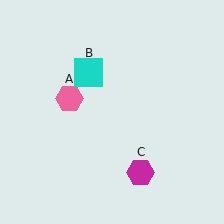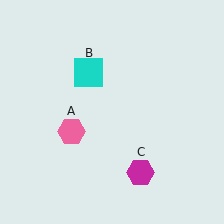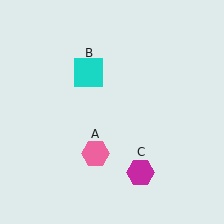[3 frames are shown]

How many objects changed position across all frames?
1 object changed position: pink hexagon (object A).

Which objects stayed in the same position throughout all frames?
Cyan square (object B) and magenta hexagon (object C) remained stationary.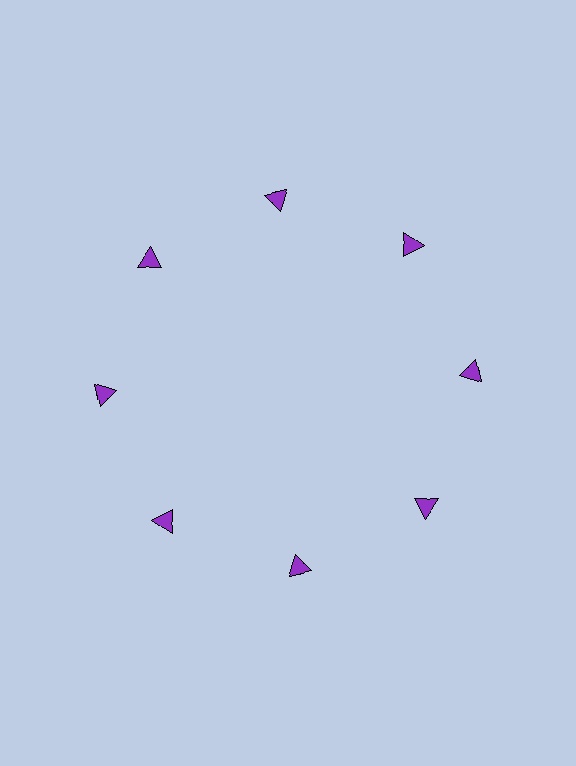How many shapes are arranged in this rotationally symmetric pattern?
There are 8 shapes, arranged in 8 groups of 1.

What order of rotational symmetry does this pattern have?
This pattern has 8-fold rotational symmetry.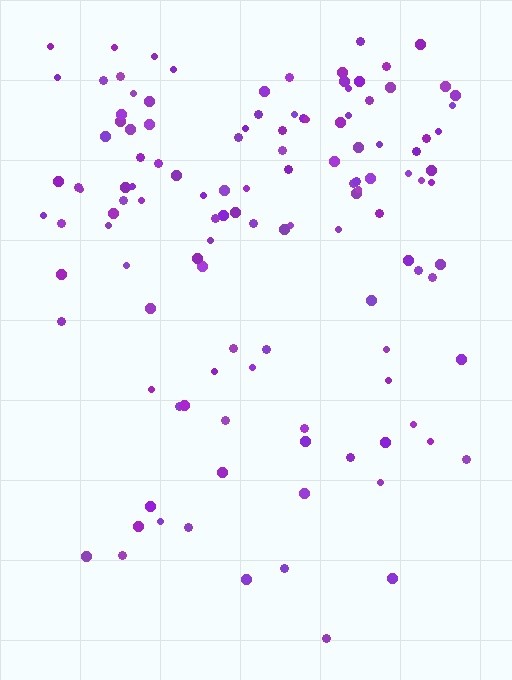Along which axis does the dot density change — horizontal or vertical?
Vertical.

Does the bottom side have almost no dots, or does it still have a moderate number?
Still a moderate number, just noticeably fewer than the top.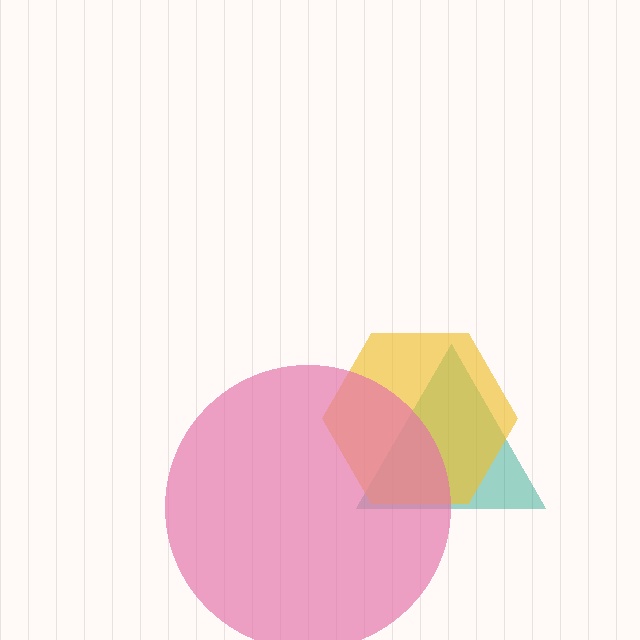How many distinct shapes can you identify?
There are 3 distinct shapes: a teal triangle, a yellow hexagon, a pink circle.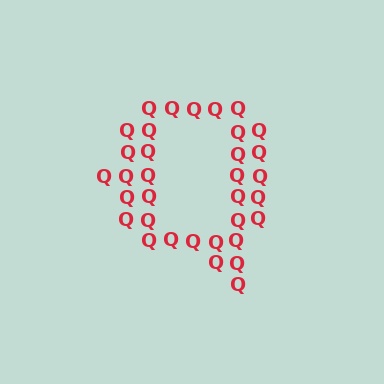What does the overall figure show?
The overall figure shows the letter Q.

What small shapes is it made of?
It is made of small letter Q's.